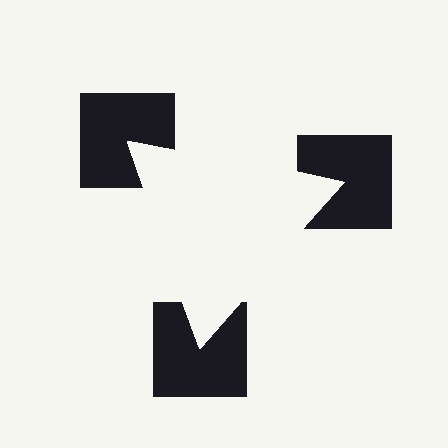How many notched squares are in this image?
There are 3 — one at each vertex of the illusory triangle.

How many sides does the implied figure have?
3 sides.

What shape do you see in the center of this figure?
An illusory triangle — its edges are inferred from the aligned wedge cuts in the notched squares, not physically drawn.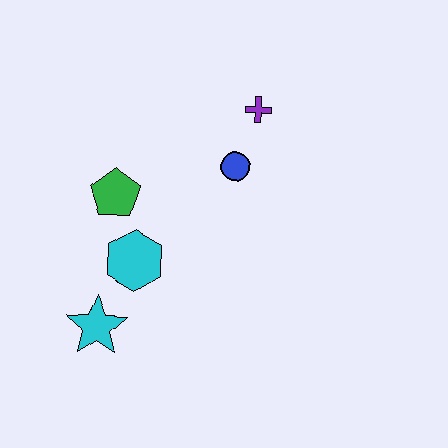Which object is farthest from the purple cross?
The cyan star is farthest from the purple cross.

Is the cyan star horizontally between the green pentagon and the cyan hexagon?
No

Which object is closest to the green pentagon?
The cyan hexagon is closest to the green pentagon.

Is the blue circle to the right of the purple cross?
No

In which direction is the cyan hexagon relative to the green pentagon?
The cyan hexagon is below the green pentagon.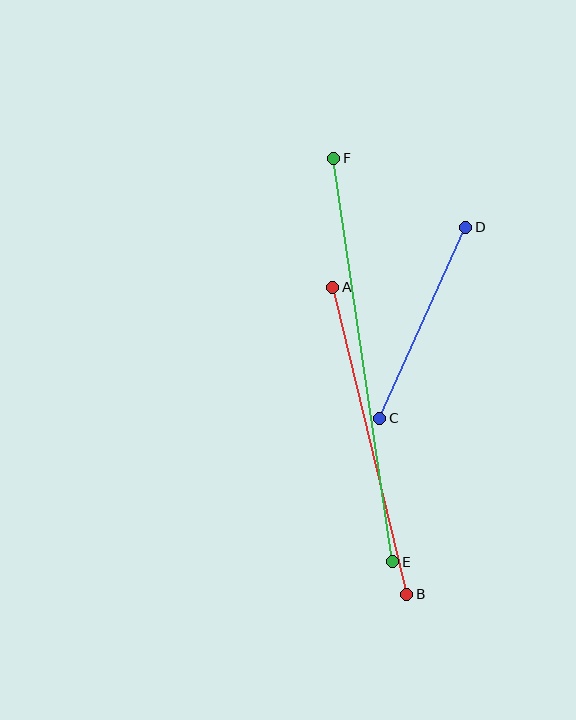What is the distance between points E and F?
The distance is approximately 408 pixels.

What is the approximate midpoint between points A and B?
The midpoint is at approximately (370, 441) pixels.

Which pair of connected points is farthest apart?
Points E and F are farthest apart.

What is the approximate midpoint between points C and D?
The midpoint is at approximately (423, 323) pixels.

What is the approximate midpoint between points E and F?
The midpoint is at approximately (363, 360) pixels.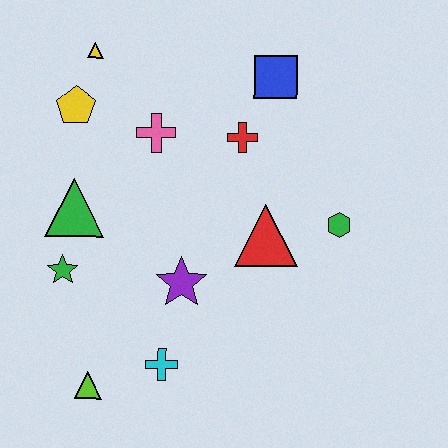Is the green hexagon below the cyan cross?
No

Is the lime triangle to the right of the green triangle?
Yes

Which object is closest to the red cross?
The blue square is closest to the red cross.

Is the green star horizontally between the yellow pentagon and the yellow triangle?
No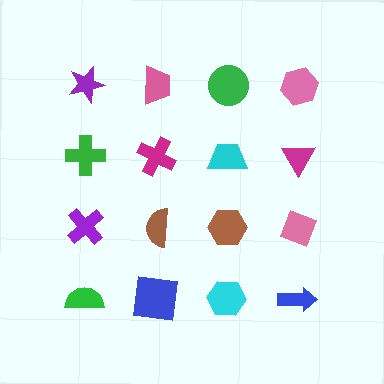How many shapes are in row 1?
4 shapes.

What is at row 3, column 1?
A purple cross.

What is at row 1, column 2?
A pink trapezoid.